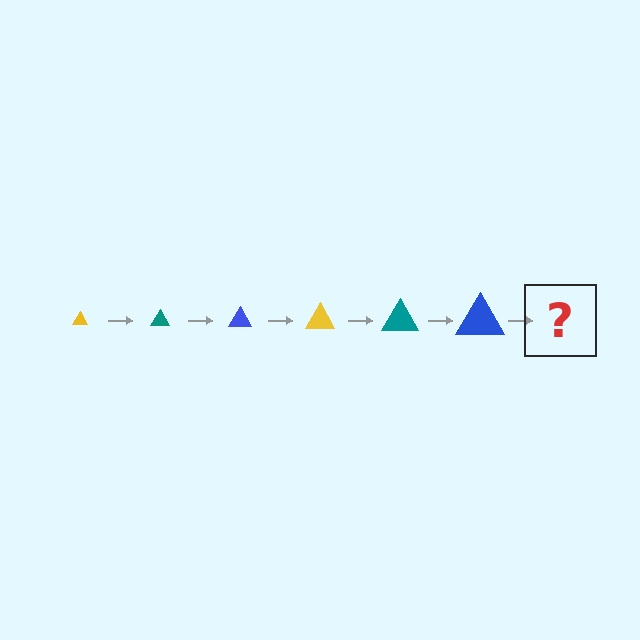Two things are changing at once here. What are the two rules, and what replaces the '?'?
The two rules are that the triangle grows larger each step and the color cycles through yellow, teal, and blue. The '?' should be a yellow triangle, larger than the previous one.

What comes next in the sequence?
The next element should be a yellow triangle, larger than the previous one.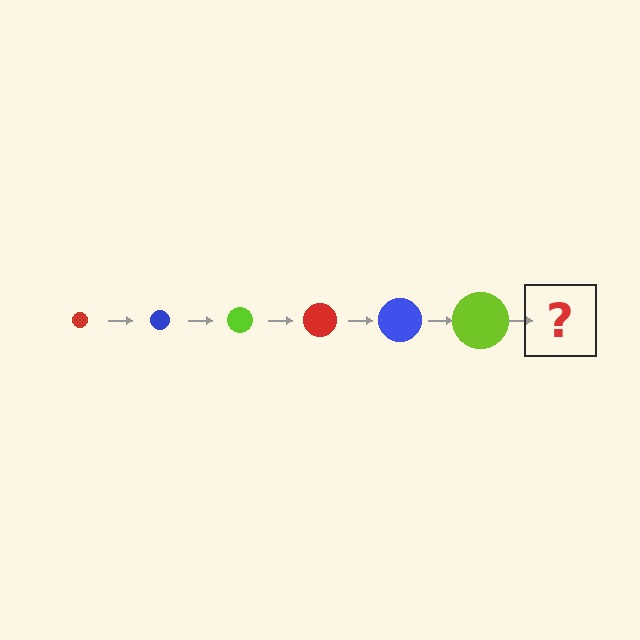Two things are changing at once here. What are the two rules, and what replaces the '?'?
The two rules are that the circle grows larger each step and the color cycles through red, blue, and lime. The '?' should be a red circle, larger than the previous one.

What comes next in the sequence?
The next element should be a red circle, larger than the previous one.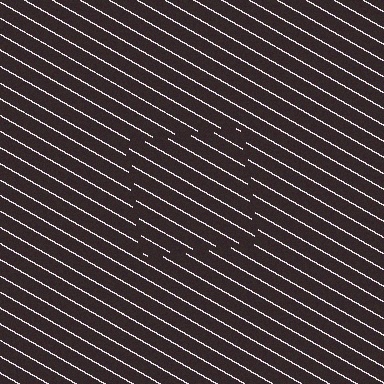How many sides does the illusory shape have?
4 sides — the line-ends trace a square.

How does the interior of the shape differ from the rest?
The interior of the shape contains the same grating, shifted by half a period — the contour is defined by the phase discontinuity where line-ends from the inner and outer gratings abut.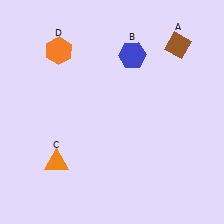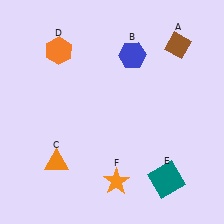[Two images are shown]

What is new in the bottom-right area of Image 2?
An orange star (F) was added in the bottom-right area of Image 2.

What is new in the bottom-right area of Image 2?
A teal square (E) was added in the bottom-right area of Image 2.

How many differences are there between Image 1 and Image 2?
There are 2 differences between the two images.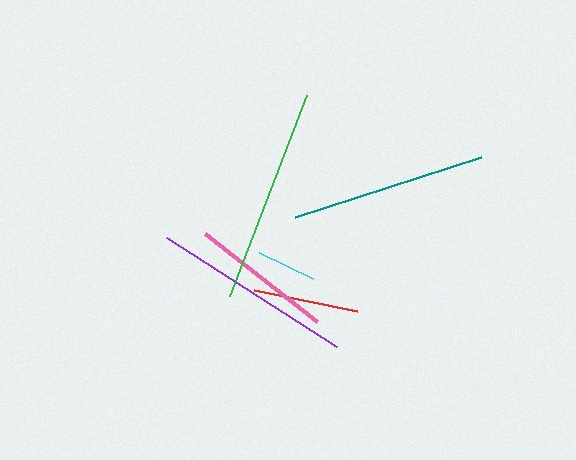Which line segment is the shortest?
The cyan line is the shortest at approximately 60 pixels.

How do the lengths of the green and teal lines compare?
The green and teal lines are approximately the same length.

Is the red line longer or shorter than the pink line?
The pink line is longer than the red line.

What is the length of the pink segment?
The pink segment is approximately 143 pixels long.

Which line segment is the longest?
The green line is the longest at approximately 215 pixels.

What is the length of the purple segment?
The purple segment is approximately 202 pixels long.